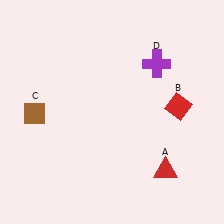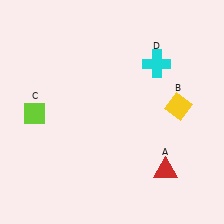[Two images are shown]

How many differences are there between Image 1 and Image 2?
There are 3 differences between the two images.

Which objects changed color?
B changed from red to yellow. C changed from brown to lime. D changed from purple to cyan.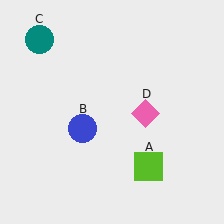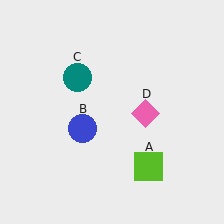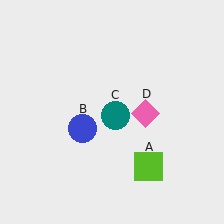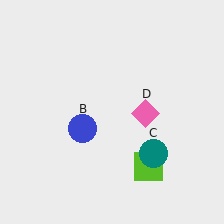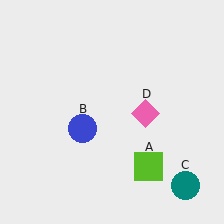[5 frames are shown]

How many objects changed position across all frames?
1 object changed position: teal circle (object C).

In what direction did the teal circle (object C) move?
The teal circle (object C) moved down and to the right.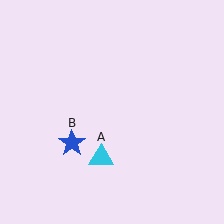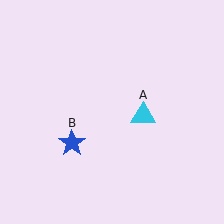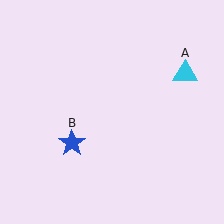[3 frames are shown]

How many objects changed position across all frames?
1 object changed position: cyan triangle (object A).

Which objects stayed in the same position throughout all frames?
Blue star (object B) remained stationary.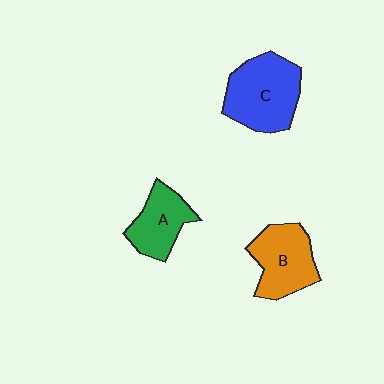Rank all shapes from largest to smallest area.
From largest to smallest: C (blue), B (orange), A (green).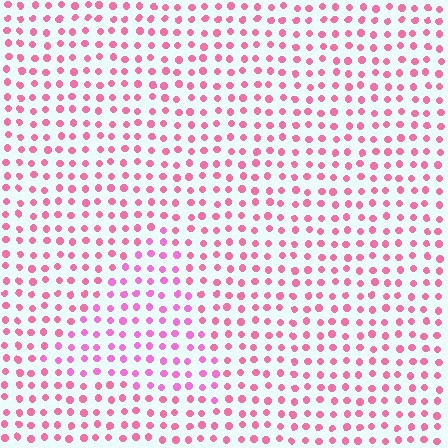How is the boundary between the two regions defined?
The boundary is defined purely by a slight shift in hue (about 23 degrees). Spacing, size, and orientation are identical on both sides.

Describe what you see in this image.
The image is filled with small pink elements in a uniform arrangement. A triangle-shaped region is visible where the elements are tinted to a slightly different hue, forming a subtle color boundary.